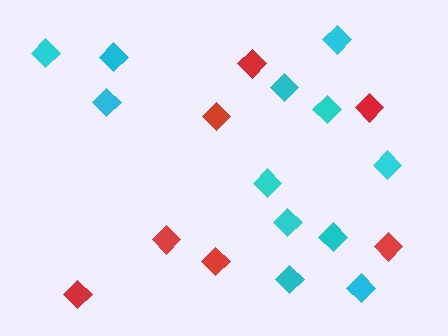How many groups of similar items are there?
There are 2 groups: one group of red diamonds (7) and one group of cyan diamonds (12).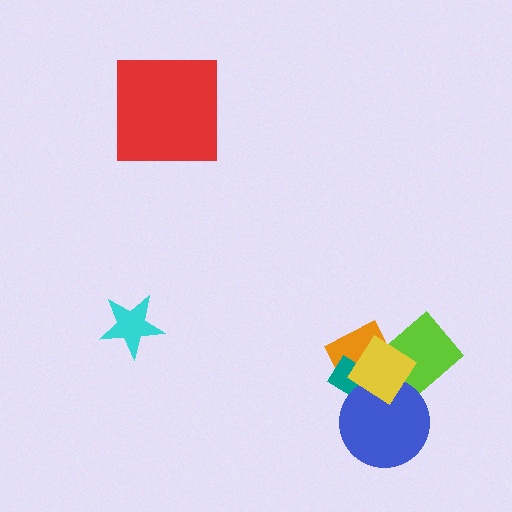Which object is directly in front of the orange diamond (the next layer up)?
The teal rectangle is directly in front of the orange diamond.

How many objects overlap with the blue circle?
4 objects overlap with the blue circle.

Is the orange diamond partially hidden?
Yes, it is partially covered by another shape.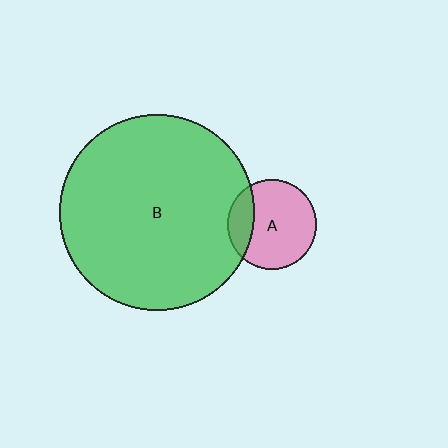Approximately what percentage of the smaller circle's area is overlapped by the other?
Approximately 20%.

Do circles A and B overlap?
Yes.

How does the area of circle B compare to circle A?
Approximately 4.8 times.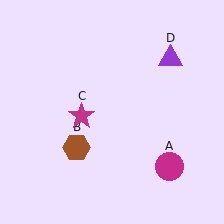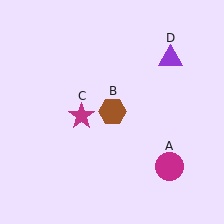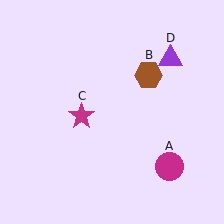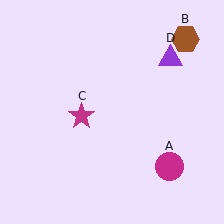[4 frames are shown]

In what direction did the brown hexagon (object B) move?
The brown hexagon (object B) moved up and to the right.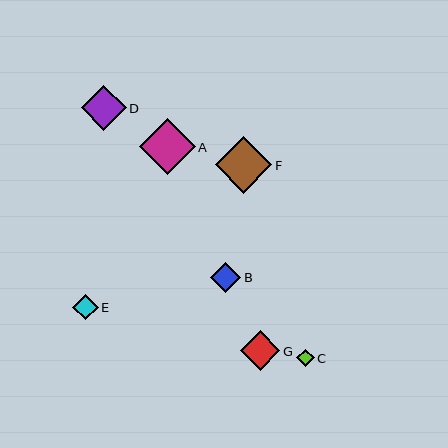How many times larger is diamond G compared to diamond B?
Diamond G is approximately 1.3 times the size of diamond B.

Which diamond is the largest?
Diamond F is the largest with a size of approximately 57 pixels.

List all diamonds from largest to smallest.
From largest to smallest: F, A, D, G, B, E, C.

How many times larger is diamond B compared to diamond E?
Diamond B is approximately 1.2 times the size of diamond E.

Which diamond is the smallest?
Diamond C is the smallest with a size of approximately 17 pixels.